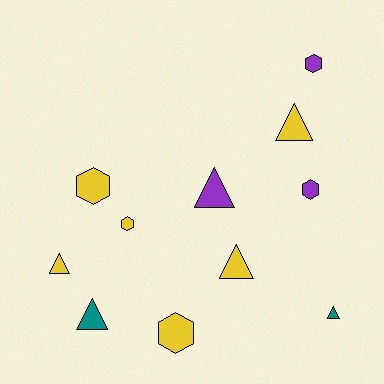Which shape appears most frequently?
Triangle, with 6 objects.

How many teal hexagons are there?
There are no teal hexagons.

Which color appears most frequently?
Yellow, with 6 objects.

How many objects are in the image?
There are 11 objects.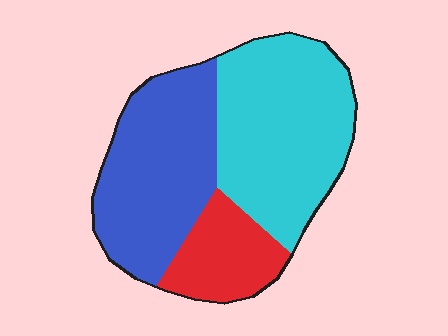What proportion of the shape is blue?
Blue takes up about three eighths (3/8) of the shape.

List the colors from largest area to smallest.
From largest to smallest: cyan, blue, red.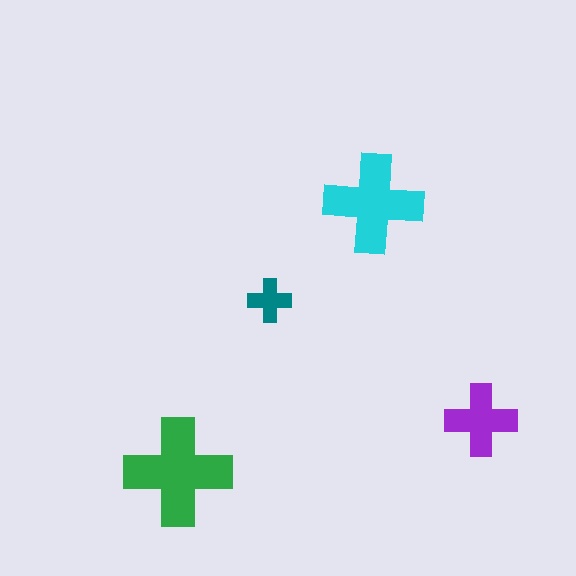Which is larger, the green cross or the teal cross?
The green one.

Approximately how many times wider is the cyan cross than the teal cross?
About 2.5 times wider.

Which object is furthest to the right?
The purple cross is rightmost.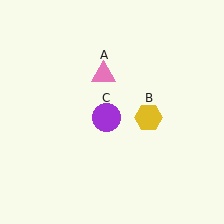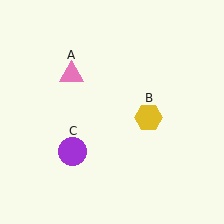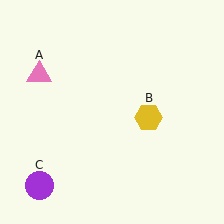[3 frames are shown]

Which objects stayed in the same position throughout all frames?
Yellow hexagon (object B) remained stationary.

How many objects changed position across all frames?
2 objects changed position: pink triangle (object A), purple circle (object C).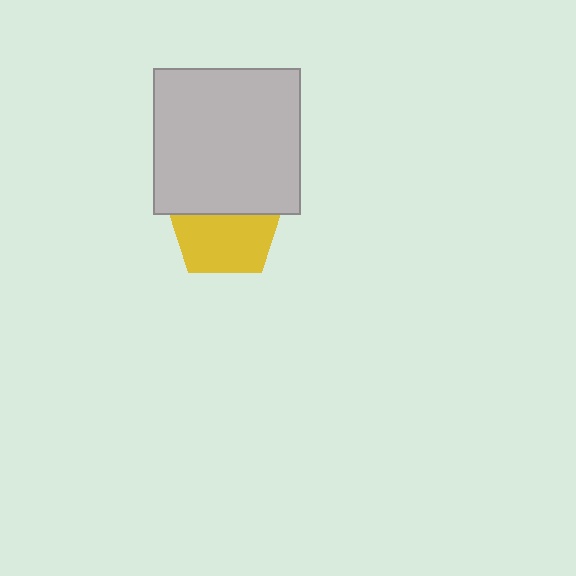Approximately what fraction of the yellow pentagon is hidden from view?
Roughly 42% of the yellow pentagon is hidden behind the light gray square.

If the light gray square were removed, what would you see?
You would see the complete yellow pentagon.